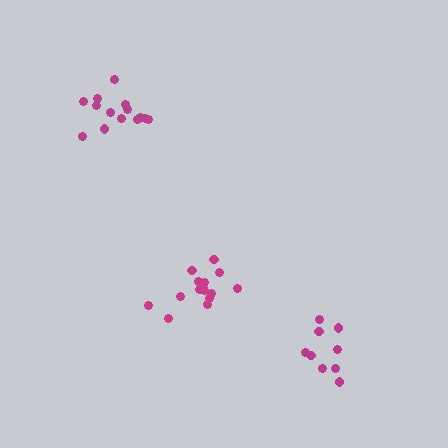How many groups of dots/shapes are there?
There are 3 groups.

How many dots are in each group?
Group 1: 15 dots, Group 2: 14 dots, Group 3: 9 dots (38 total).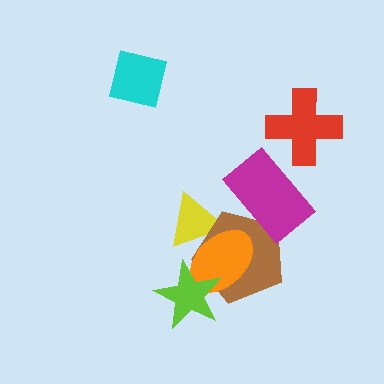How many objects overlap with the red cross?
0 objects overlap with the red cross.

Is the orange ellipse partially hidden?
Yes, it is partially covered by another shape.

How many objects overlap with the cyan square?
0 objects overlap with the cyan square.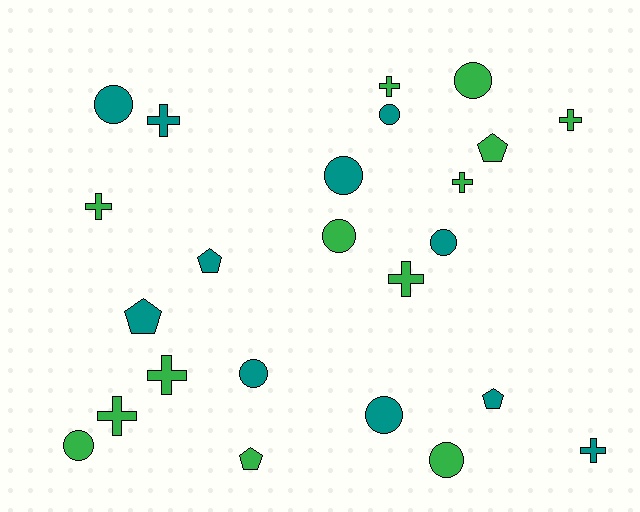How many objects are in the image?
There are 24 objects.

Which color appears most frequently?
Green, with 13 objects.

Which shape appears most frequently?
Circle, with 10 objects.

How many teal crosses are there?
There are 2 teal crosses.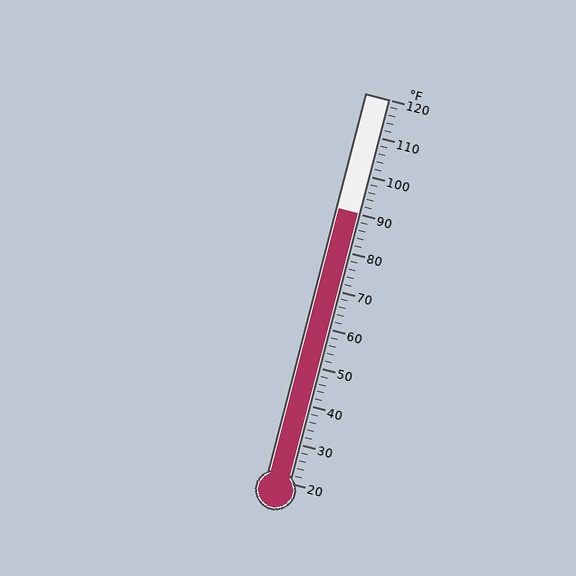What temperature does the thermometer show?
The thermometer shows approximately 90°F.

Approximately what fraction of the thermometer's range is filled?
The thermometer is filled to approximately 70% of its range.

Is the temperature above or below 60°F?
The temperature is above 60°F.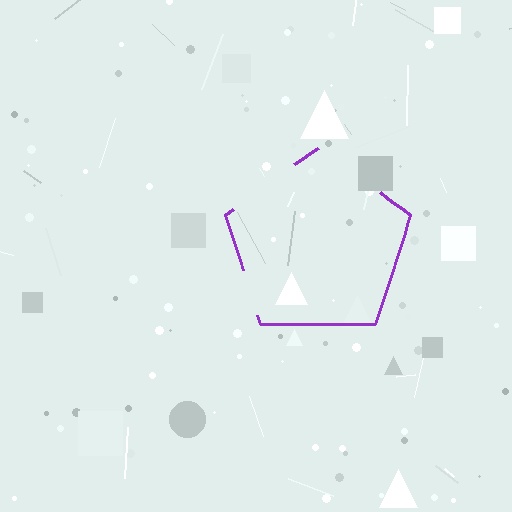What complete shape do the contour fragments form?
The contour fragments form a pentagon.